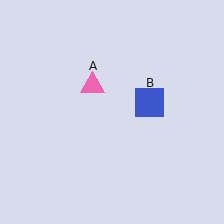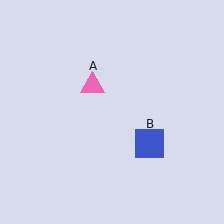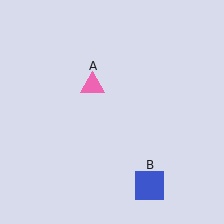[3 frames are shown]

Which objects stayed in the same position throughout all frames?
Pink triangle (object A) remained stationary.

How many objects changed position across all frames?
1 object changed position: blue square (object B).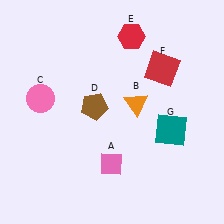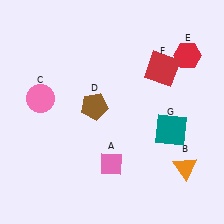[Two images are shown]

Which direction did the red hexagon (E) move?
The red hexagon (E) moved right.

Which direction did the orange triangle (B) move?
The orange triangle (B) moved down.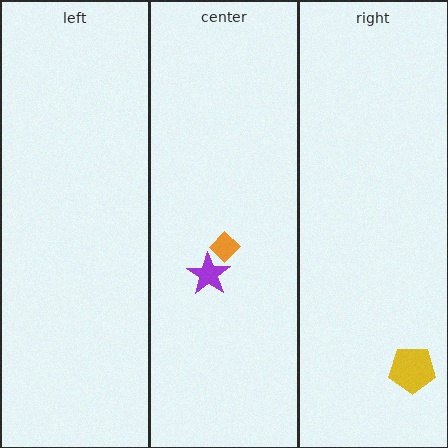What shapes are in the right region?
The yellow pentagon.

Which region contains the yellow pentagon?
The right region.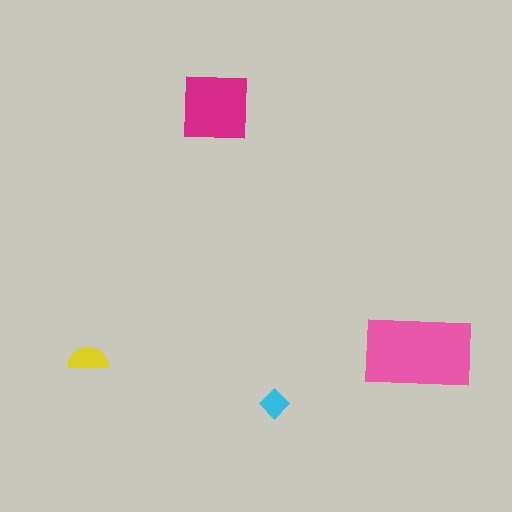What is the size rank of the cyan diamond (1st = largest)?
4th.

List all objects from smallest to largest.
The cyan diamond, the yellow semicircle, the magenta square, the pink rectangle.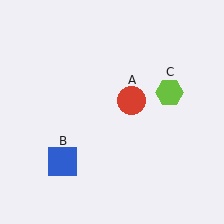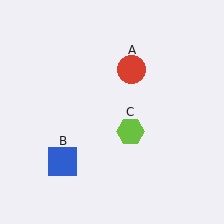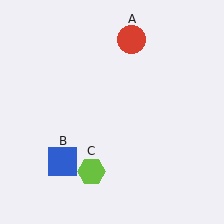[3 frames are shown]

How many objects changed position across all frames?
2 objects changed position: red circle (object A), lime hexagon (object C).